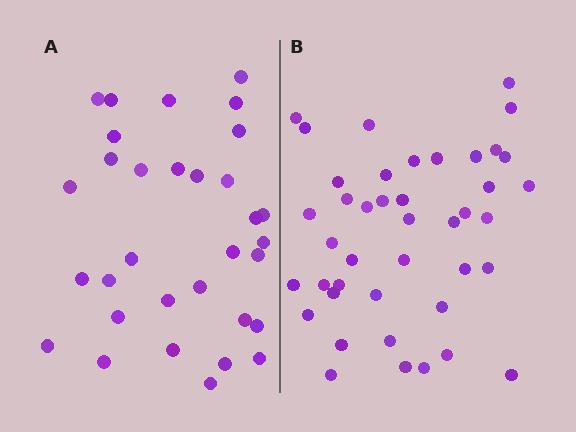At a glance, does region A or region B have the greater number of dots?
Region B (the right region) has more dots.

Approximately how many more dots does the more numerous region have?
Region B has roughly 10 or so more dots than region A.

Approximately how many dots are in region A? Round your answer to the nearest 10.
About 30 dots. (The exact count is 32, which rounds to 30.)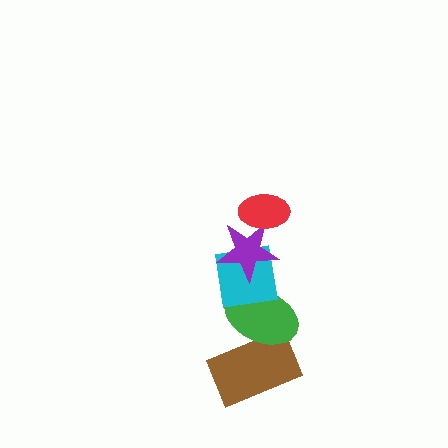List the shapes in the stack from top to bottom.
From top to bottom: the red ellipse, the purple star, the cyan square, the green ellipse, the brown rectangle.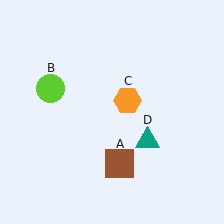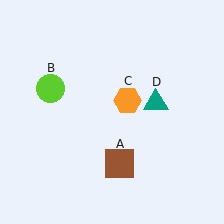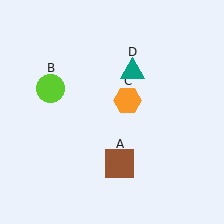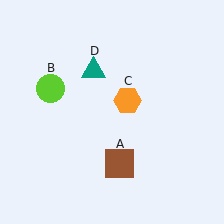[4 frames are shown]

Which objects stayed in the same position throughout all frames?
Brown square (object A) and lime circle (object B) and orange hexagon (object C) remained stationary.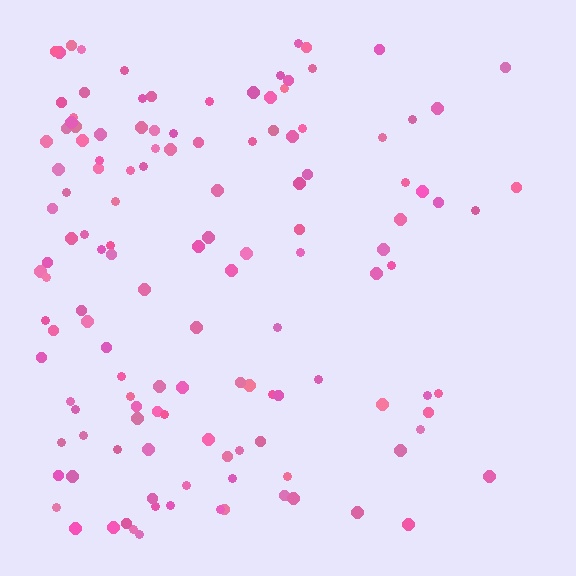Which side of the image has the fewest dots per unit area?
The right.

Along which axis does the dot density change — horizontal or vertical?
Horizontal.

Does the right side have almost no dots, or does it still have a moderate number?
Still a moderate number, just noticeably fewer than the left.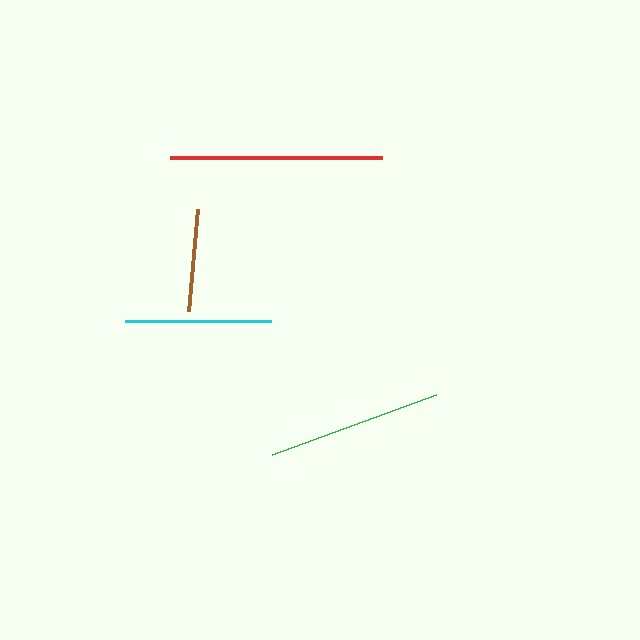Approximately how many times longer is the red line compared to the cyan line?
The red line is approximately 1.4 times the length of the cyan line.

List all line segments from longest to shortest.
From longest to shortest: red, green, cyan, brown.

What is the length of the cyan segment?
The cyan segment is approximately 146 pixels long.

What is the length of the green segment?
The green segment is approximately 174 pixels long.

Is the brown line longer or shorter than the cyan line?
The cyan line is longer than the brown line.